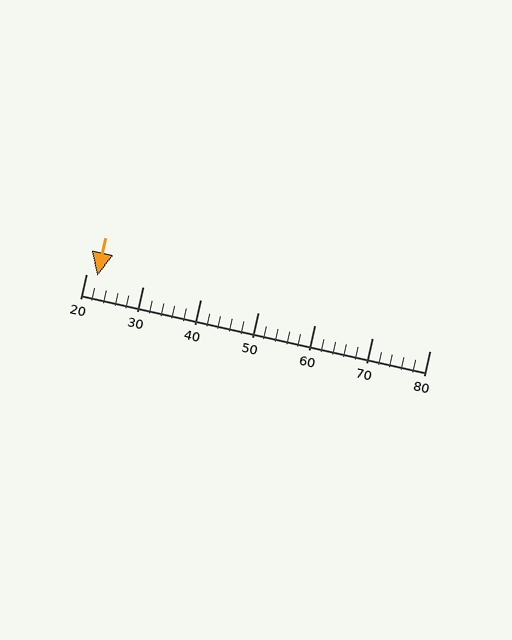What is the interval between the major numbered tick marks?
The major tick marks are spaced 10 units apart.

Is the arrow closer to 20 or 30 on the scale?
The arrow is closer to 20.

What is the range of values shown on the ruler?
The ruler shows values from 20 to 80.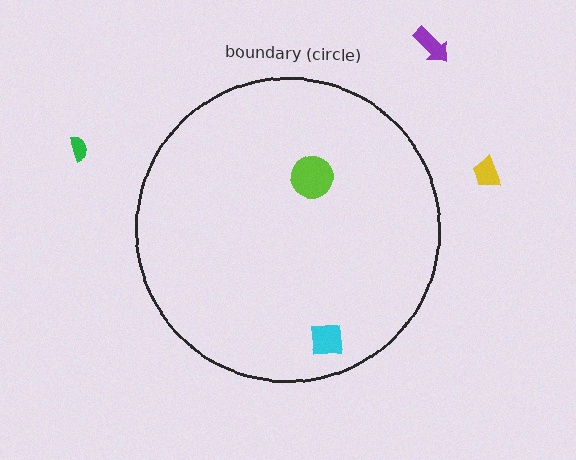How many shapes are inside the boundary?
2 inside, 3 outside.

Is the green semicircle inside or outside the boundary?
Outside.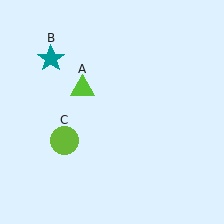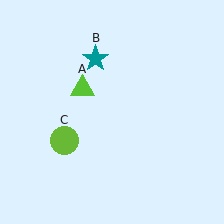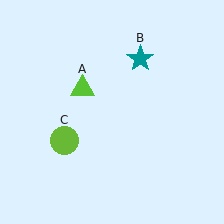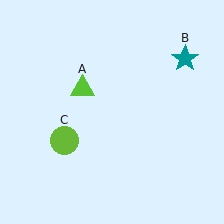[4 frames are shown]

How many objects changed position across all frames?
1 object changed position: teal star (object B).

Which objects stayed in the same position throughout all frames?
Lime triangle (object A) and lime circle (object C) remained stationary.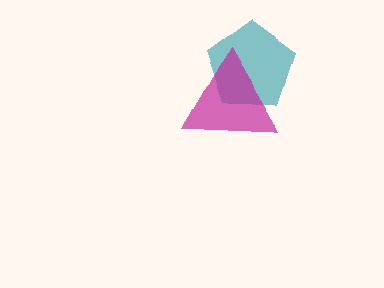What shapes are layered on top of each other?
The layered shapes are: a teal pentagon, a magenta triangle.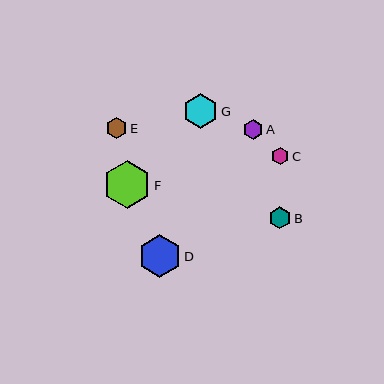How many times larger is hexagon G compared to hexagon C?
Hexagon G is approximately 2.0 times the size of hexagon C.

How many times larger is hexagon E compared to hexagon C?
Hexagon E is approximately 1.2 times the size of hexagon C.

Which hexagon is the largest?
Hexagon F is the largest with a size of approximately 48 pixels.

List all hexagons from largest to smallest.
From largest to smallest: F, D, G, B, E, A, C.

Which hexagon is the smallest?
Hexagon C is the smallest with a size of approximately 17 pixels.